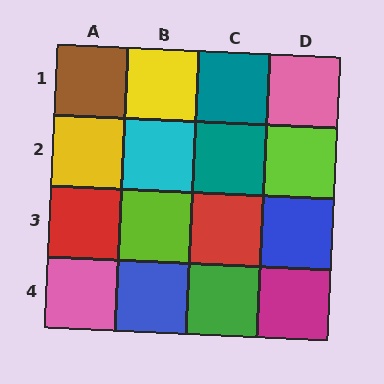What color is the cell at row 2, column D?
Lime.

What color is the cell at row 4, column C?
Green.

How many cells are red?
2 cells are red.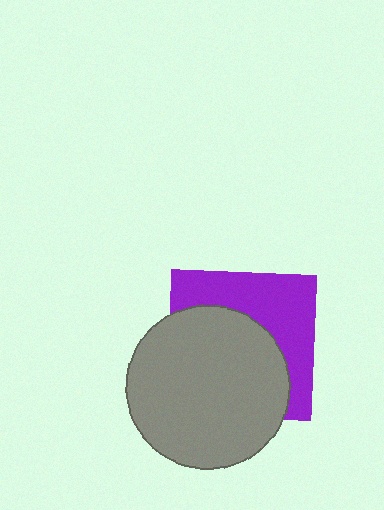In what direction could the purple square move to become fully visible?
The purple square could move toward the upper-right. That would shift it out from behind the gray circle entirely.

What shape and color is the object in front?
The object in front is a gray circle.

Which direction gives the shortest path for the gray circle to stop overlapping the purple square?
Moving toward the lower-left gives the shortest separation.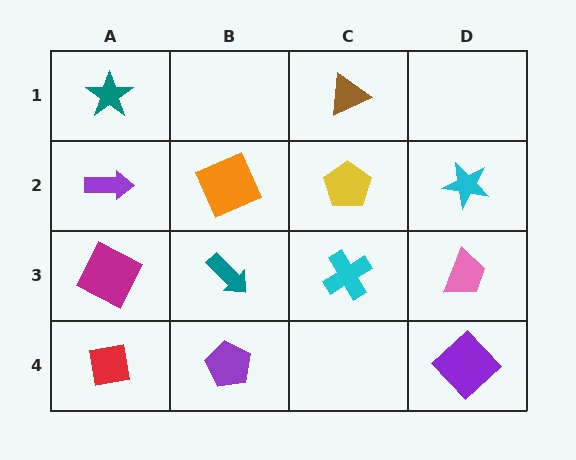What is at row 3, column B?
A teal arrow.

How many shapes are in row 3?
4 shapes.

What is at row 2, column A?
A purple arrow.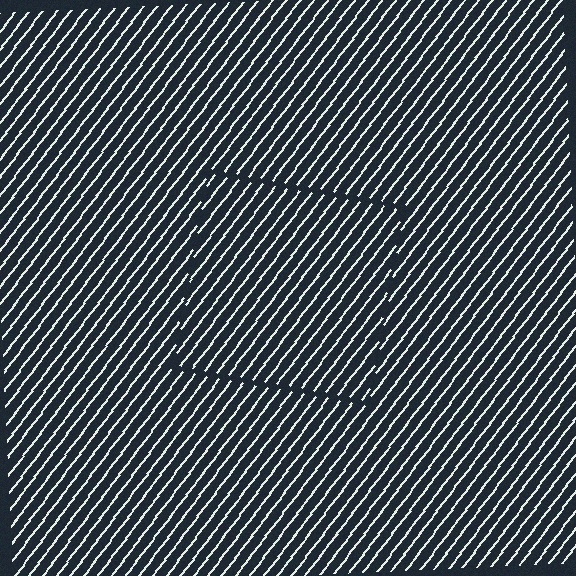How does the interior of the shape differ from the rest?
The interior of the shape contains the same grating, shifted by half a period — the contour is defined by the phase discontinuity where line-ends from the inner and outer gratings abut.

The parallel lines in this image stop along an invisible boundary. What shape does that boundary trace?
An illusory square. The interior of the shape contains the same grating, shifted by half a period — the contour is defined by the phase discontinuity where line-ends from the inner and outer gratings abut.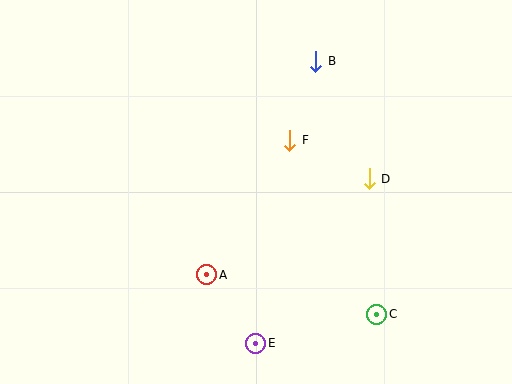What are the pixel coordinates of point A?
Point A is at (207, 275).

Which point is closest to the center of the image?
Point F at (290, 140) is closest to the center.